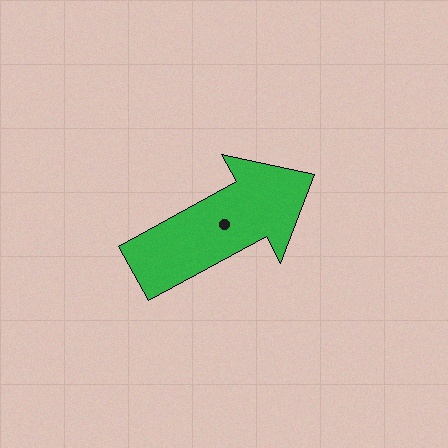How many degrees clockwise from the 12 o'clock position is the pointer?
Approximately 61 degrees.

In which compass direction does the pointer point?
Northeast.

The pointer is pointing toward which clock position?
Roughly 2 o'clock.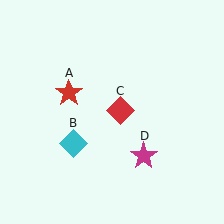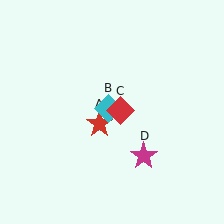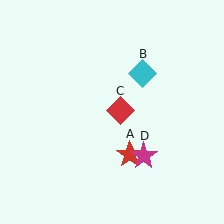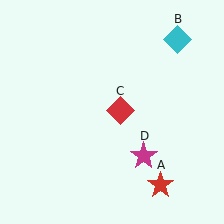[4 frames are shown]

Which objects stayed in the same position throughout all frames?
Red diamond (object C) and magenta star (object D) remained stationary.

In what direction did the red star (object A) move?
The red star (object A) moved down and to the right.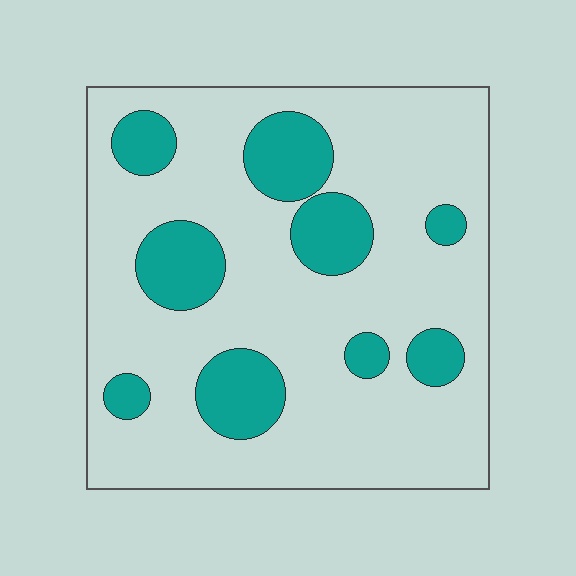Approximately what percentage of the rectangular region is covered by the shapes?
Approximately 20%.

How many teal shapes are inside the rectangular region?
9.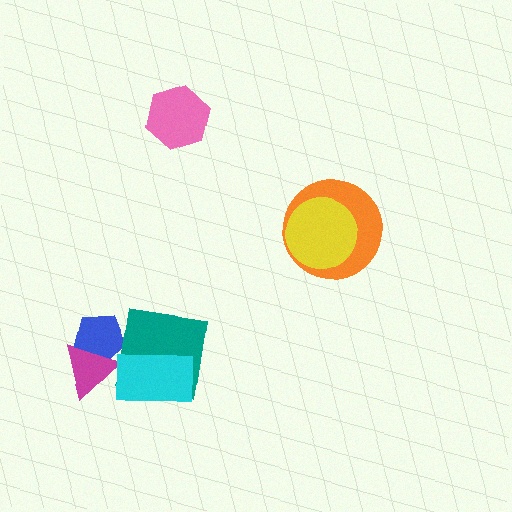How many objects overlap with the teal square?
1 object overlaps with the teal square.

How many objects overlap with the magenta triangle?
1 object overlaps with the magenta triangle.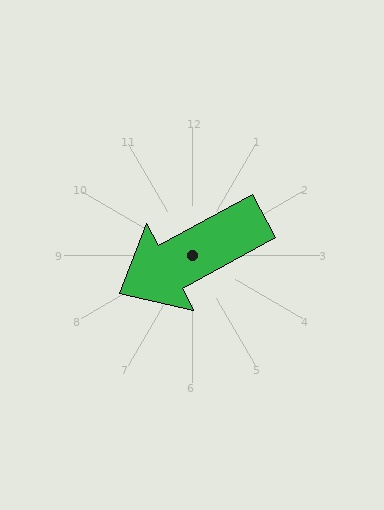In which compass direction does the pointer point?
Southwest.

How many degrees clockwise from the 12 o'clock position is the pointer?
Approximately 242 degrees.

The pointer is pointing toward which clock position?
Roughly 8 o'clock.